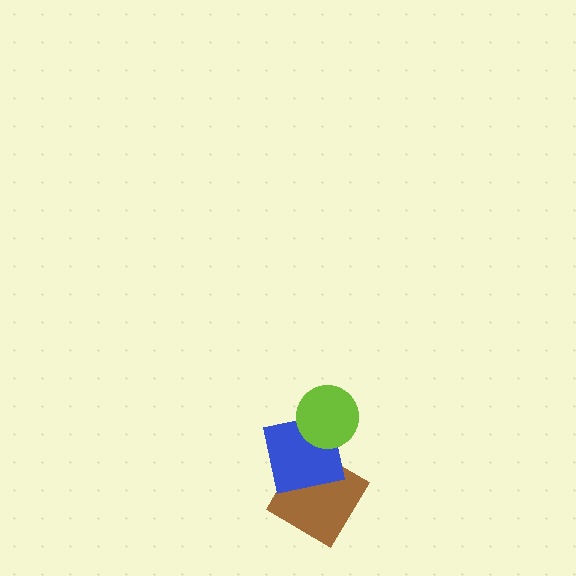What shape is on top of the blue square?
The lime circle is on top of the blue square.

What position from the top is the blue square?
The blue square is 2nd from the top.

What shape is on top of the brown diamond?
The blue square is on top of the brown diamond.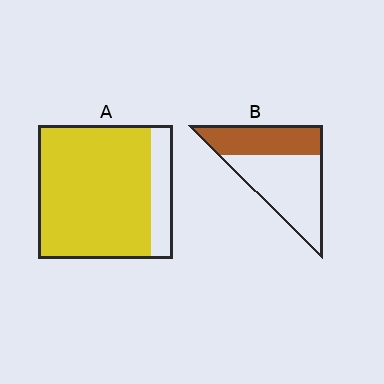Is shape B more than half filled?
No.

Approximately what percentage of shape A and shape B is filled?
A is approximately 85% and B is approximately 40%.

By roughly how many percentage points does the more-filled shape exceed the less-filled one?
By roughly 45 percentage points (A over B).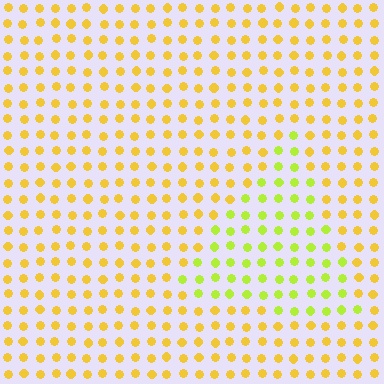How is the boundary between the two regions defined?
The boundary is defined purely by a slight shift in hue (about 34 degrees). Spacing, size, and orientation are identical on both sides.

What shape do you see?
I see a triangle.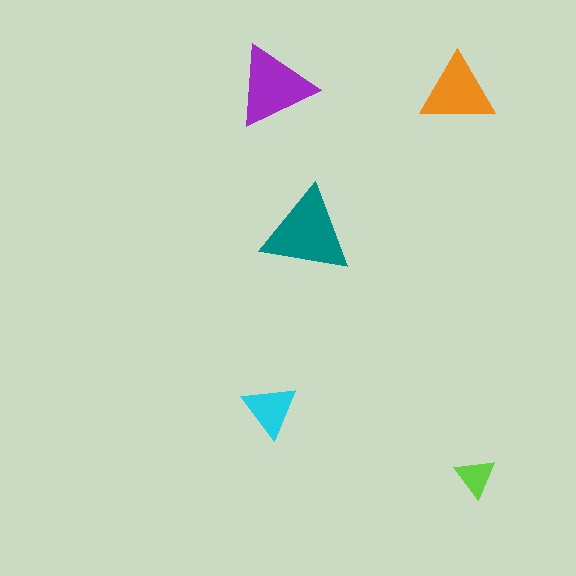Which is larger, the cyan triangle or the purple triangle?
The purple one.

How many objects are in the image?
There are 5 objects in the image.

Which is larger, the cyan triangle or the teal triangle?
The teal one.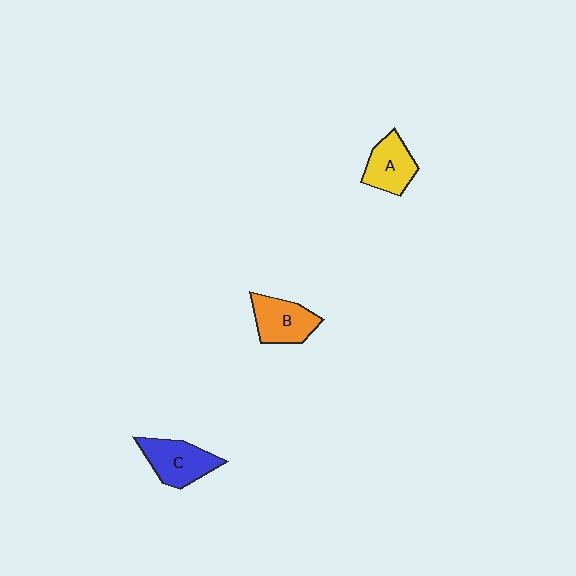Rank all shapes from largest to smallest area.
From largest to smallest: C (blue), B (orange), A (yellow).